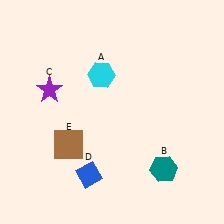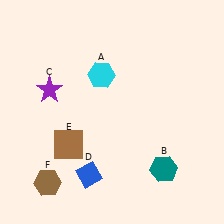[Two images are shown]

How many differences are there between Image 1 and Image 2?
There is 1 difference between the two images.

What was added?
A brown hexagon (F) was added in Image 2.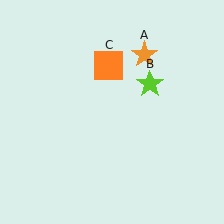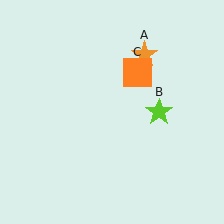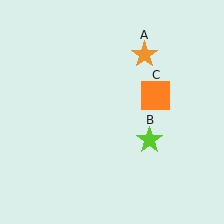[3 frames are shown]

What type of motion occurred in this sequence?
The lime star (object B), orange square (object C) rotated clockwise around the center of the scene.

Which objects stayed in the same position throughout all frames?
Orange star (object A) remained stationary.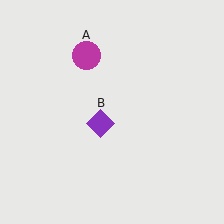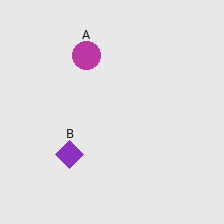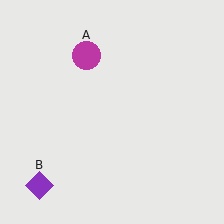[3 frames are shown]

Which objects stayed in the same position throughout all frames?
Magenta circle (object A) remained stationary.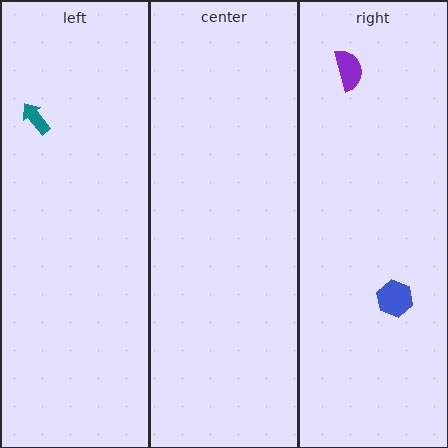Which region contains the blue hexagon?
The right region.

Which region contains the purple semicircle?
The right region.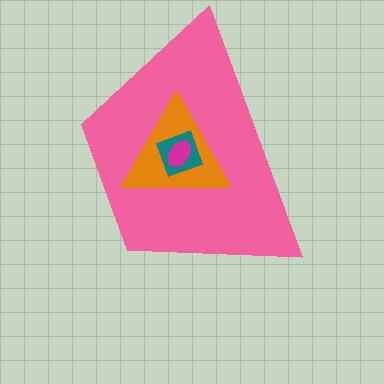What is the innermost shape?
The magenta ellipse.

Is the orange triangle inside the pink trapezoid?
Yes.